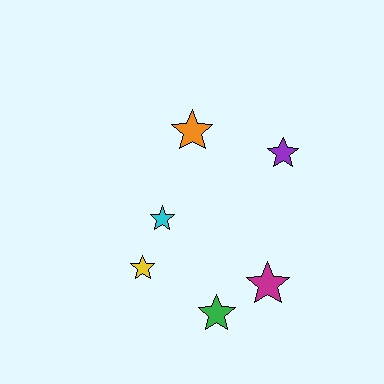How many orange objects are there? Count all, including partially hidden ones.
There is 1 orange object.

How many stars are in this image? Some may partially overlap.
There are 6 stars.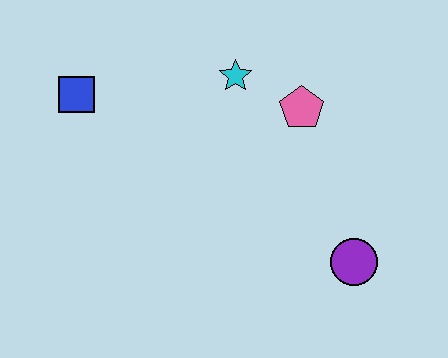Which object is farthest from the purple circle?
The blue square is farthest from the purple circle.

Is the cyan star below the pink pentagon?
No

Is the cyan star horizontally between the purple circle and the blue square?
Yes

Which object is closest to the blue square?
The cyan star is closest to the blue square.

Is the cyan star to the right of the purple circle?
No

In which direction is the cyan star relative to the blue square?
The cyan star is to the right of the blue square.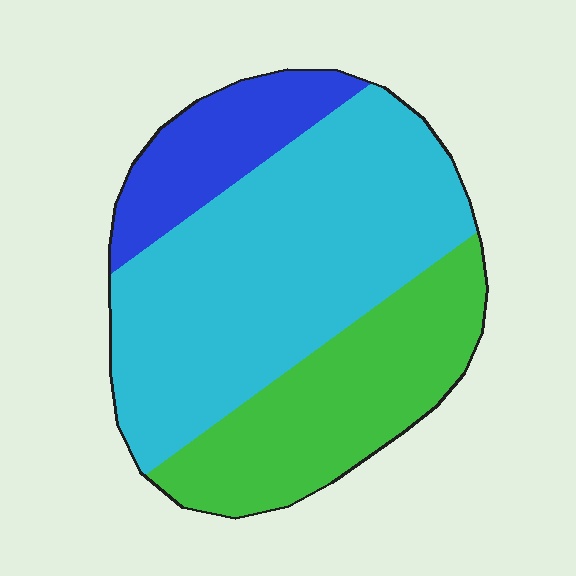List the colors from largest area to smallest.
From largest to smallest: cyan, green, blue.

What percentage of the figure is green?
Green takes up between a sixth and a third of the figure.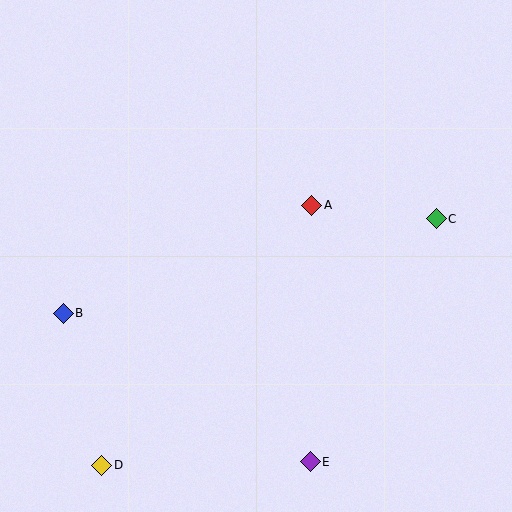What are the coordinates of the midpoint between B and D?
The midpoint between B and D is at (82, 389).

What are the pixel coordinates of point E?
Point E is at (310, 462).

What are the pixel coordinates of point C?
Point C is at (436, 219).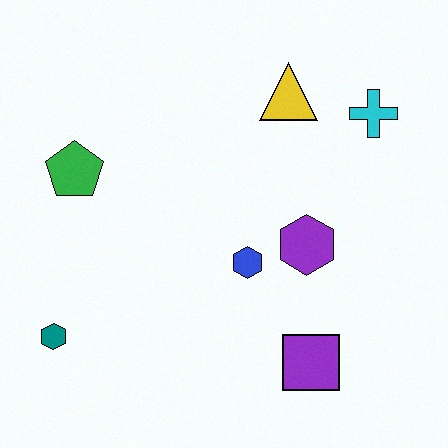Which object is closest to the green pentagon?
The teal hexagon is closest to the green pentagon.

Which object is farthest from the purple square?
The green pentagon is farthest from the purple square.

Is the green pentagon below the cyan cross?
Yes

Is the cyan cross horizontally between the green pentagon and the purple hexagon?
No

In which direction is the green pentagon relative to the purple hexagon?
The green pentagon is to the left of the purple hexagon.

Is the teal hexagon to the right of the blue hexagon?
No